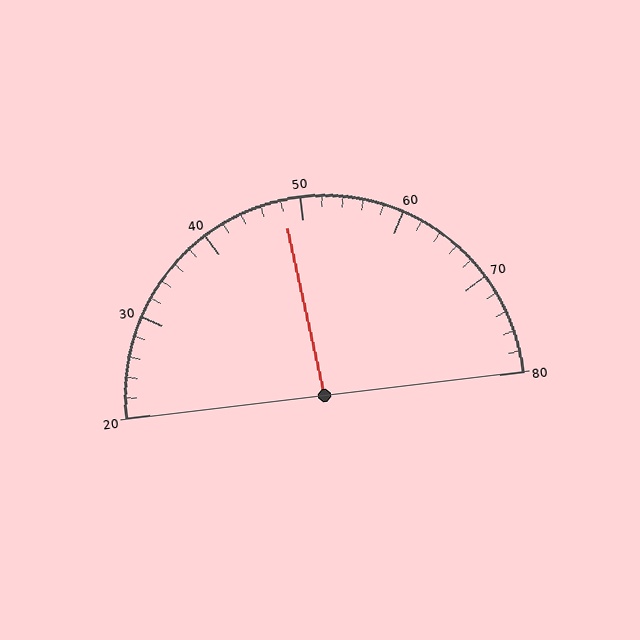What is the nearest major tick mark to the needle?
The nearest major tick mark is 50.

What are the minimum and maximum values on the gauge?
The gauge ranges from 20 to 80.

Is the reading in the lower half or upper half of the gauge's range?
The reading is in the lower half of the range (20 to 80).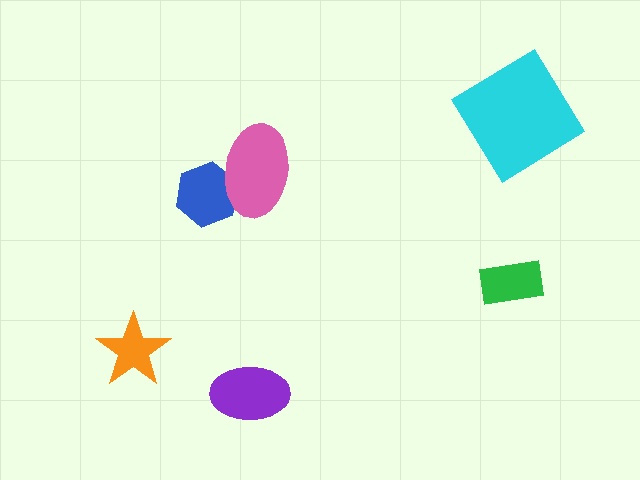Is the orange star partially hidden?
No, no other shape covers it.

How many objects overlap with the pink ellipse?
1 object overlaps with the pink ellipse.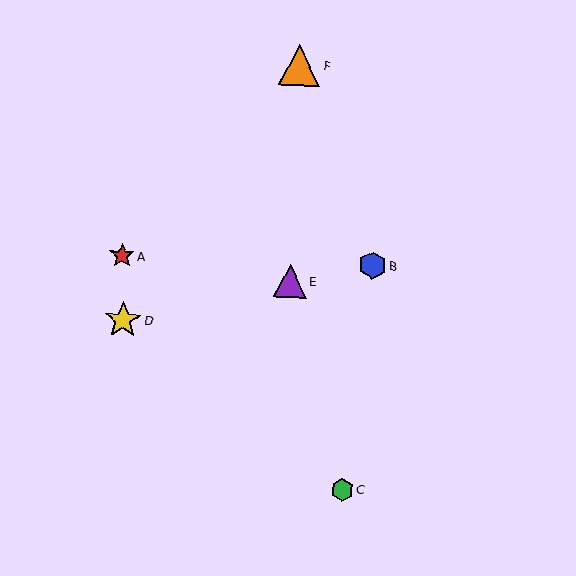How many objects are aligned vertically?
2 objects (E, F) are aligned vertically.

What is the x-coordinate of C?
Object C is at x≈342.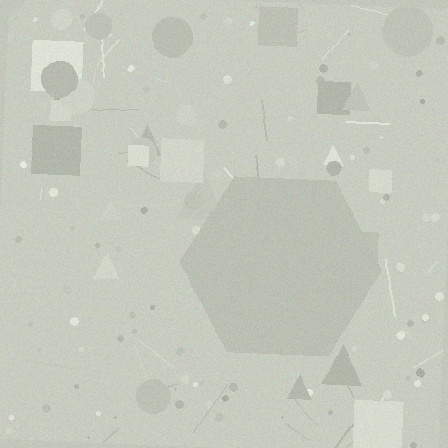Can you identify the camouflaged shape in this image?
The camouflaged shape is a hexagon.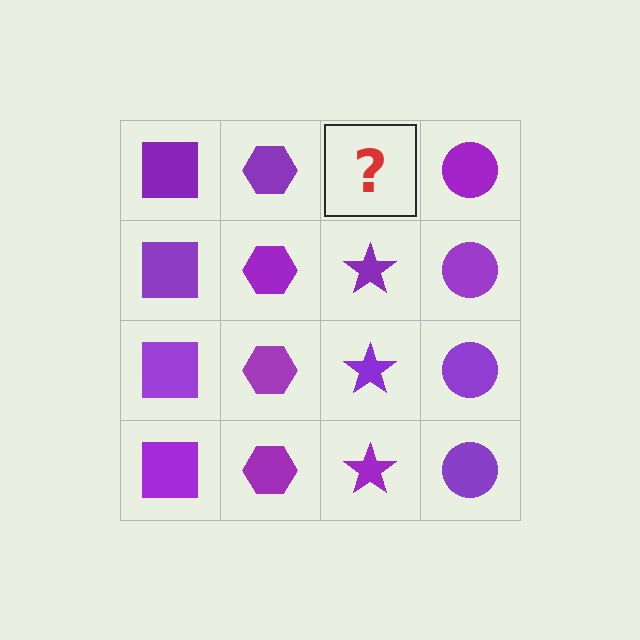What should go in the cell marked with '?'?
The missing cell should contain a purple star.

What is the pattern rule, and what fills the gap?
The rule is that each column has a consistent shape. The gap should be filled with a purple star.